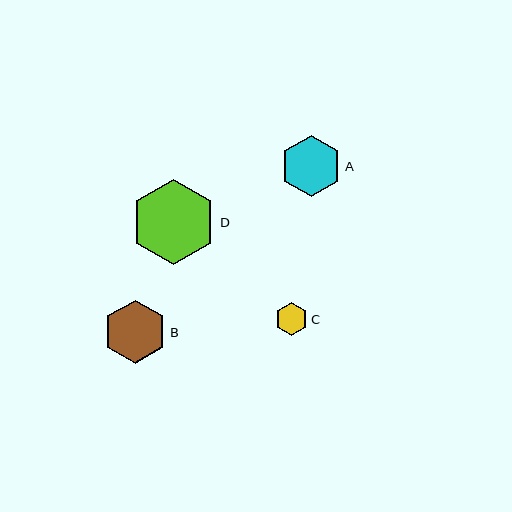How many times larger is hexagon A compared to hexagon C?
Hexagon A is approximately 1.9 times the size of hexagon C.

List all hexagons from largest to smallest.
From largest to smallest: D, B, A, C.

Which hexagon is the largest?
Hexagon D is the largest with a size of approximately 85 pixels.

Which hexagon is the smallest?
Hexagon C is the smallest with a size of approximately 33 pixels.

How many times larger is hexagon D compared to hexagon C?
Hexagon D is approximately 2.6 times the size of hexagon C.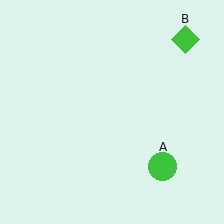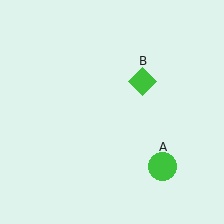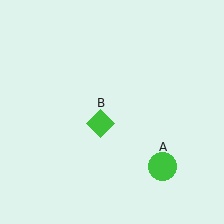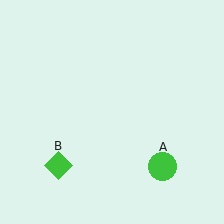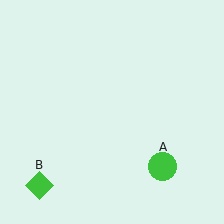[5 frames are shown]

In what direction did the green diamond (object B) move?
The green diamond (object B) moved down and to the left.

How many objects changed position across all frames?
1 object changed position: green diamond (object B).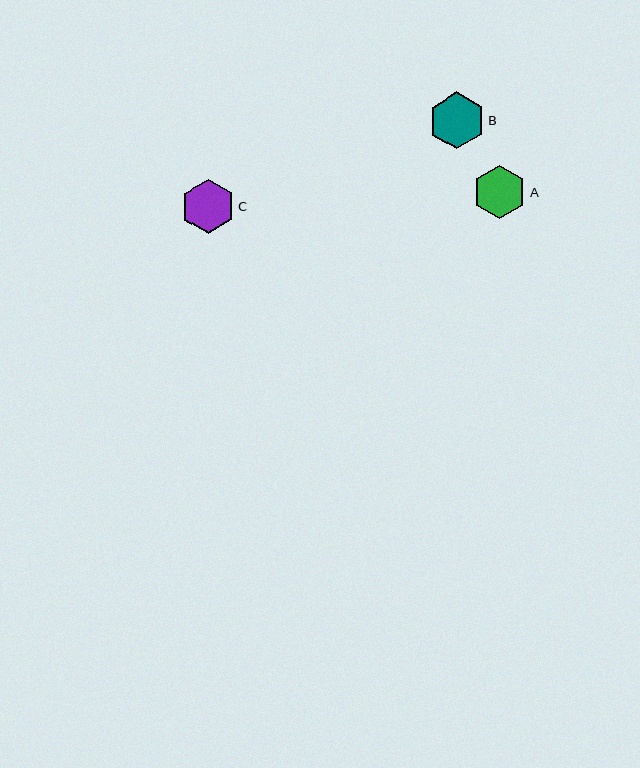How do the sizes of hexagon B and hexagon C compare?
Hexagon B and hexagon C are approximately the same size.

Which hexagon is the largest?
Hexagon B is the largest with a size of approximately 56 pixels.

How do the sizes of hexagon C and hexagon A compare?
Hexagon C and hexagon A are approximately the same size.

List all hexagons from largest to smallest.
From largest to smallest: B, C, A.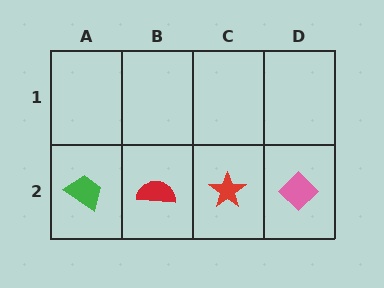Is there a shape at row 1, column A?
No, that cell is empty.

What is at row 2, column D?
A pink diamond.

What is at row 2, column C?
A red star.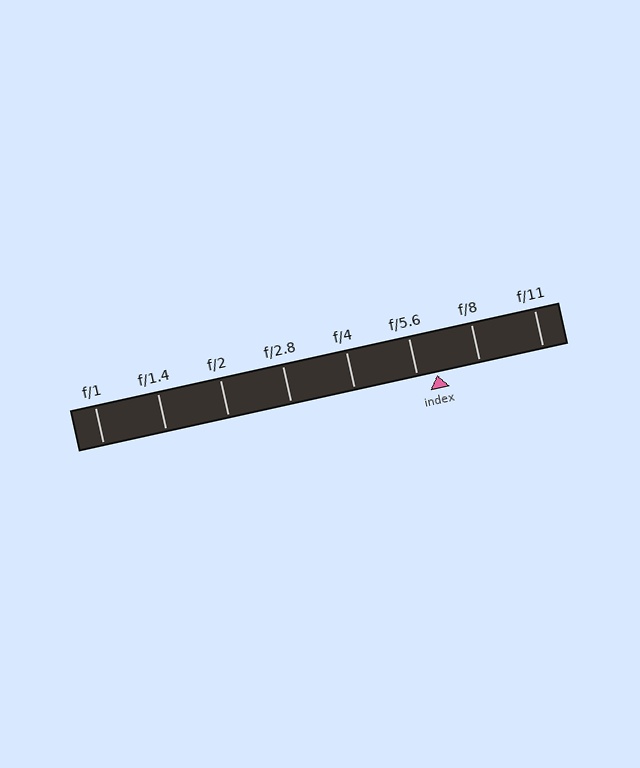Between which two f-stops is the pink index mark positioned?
The index mark is between f/5.6 and f/8.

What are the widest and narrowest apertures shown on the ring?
The widest aperture shown is f/1 and the narrowest is f/11.